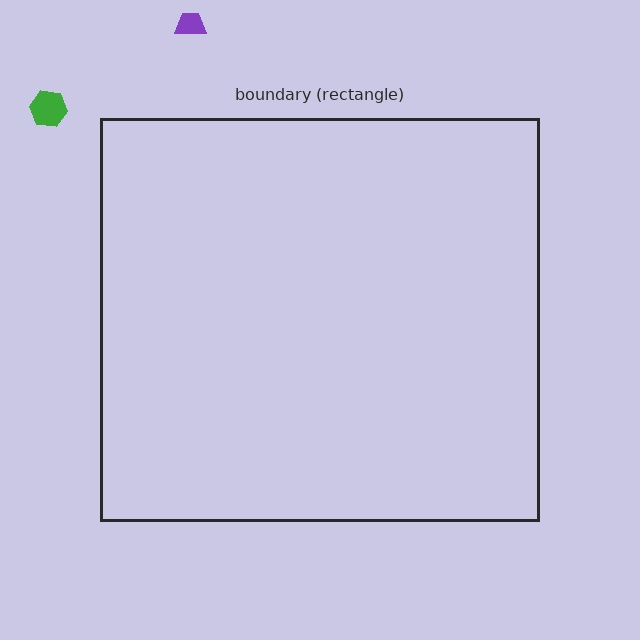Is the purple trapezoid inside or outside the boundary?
Outside.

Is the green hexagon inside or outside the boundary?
Outside.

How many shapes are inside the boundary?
0 inside, 2 outside.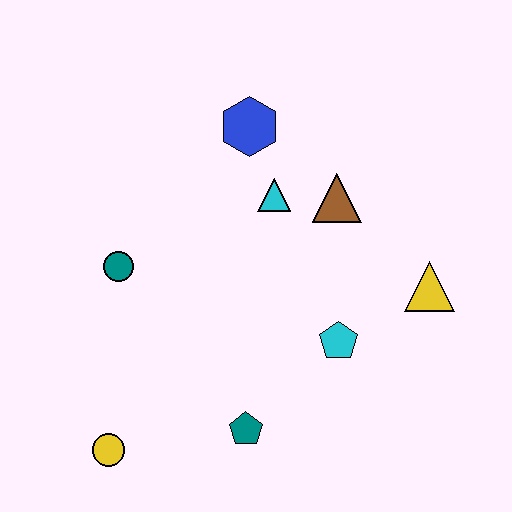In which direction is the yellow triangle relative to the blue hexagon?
The yellow triangle is to the right of the blue hexagon.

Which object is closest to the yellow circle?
The teal pentagon is closest to the yellow circle.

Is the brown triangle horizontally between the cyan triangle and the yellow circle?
No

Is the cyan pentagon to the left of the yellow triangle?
Yes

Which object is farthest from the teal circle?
The yellow triangle is farthest from the teal circle.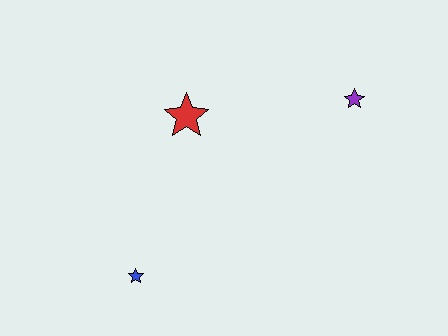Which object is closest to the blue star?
The red star is closest to the blue star.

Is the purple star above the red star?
Yes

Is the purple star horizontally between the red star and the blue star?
No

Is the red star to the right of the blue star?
Yes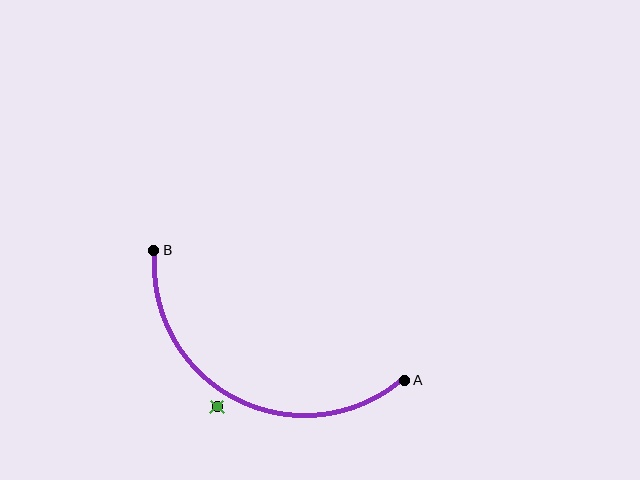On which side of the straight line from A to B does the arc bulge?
The arc bulges below the straight line connecting A and B.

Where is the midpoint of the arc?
The arc midpoint is the point on the curve farthest from the straight line joining A and B. It sits below that line.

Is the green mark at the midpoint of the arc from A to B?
No — the green mark does not lie on the arc at all. It sits slightly outside the curve.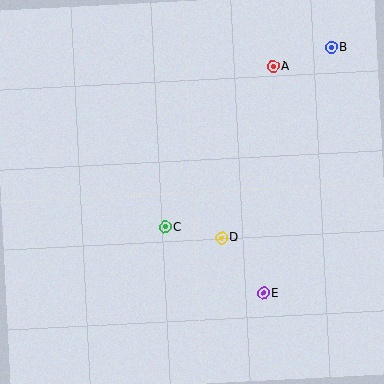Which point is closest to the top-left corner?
Point C is closest to the top-left corner.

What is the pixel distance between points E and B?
The distance between E and B is 255 pixels.